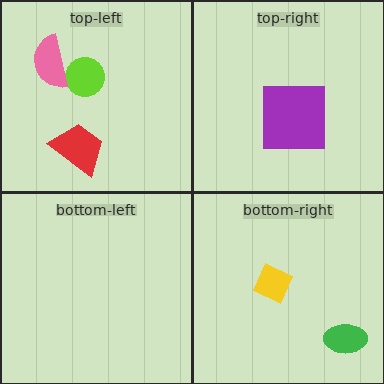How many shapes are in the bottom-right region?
2.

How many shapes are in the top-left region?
3.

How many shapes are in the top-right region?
1.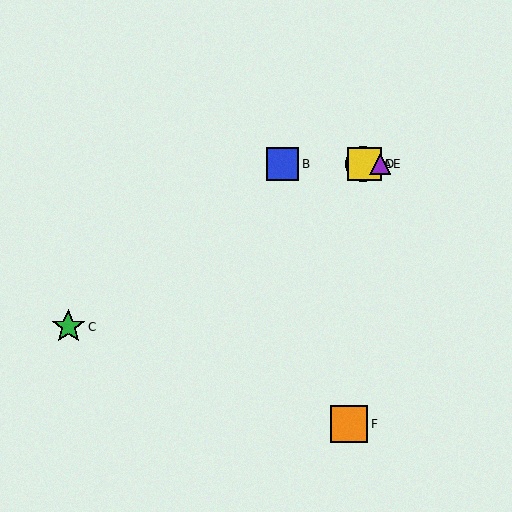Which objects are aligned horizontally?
Objects A, B, D, E are aligned horizontally.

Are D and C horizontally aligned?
No, D is at y≈164 and C is at y≈327.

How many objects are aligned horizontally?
4 objects (A, B, D, E) are aligned horizontally.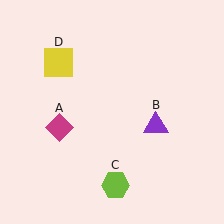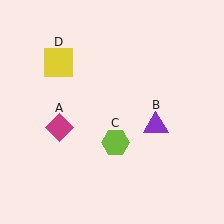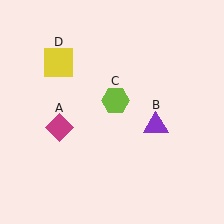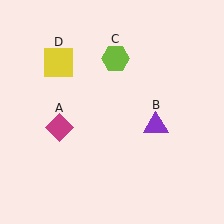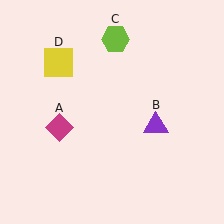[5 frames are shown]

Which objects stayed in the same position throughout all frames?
Magenta diamond (object A) and purple triangle (object B) and yellow square (object D) remained stationary.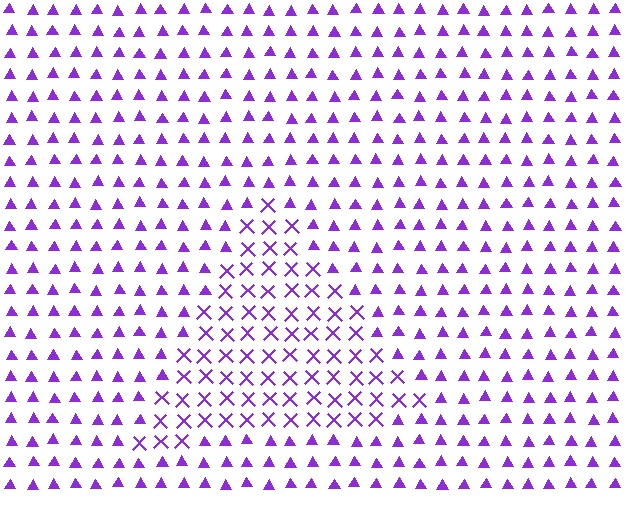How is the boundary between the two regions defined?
The boundary is defined by a change in element shape: X marks inside vs. triangles outside. All elements share the same color and spacing.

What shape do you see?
I see a triangle.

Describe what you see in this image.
The image is filled with small purple elements arranged in a uniform grid. A triangle-shaped region contains X marks, while the surrounding area contains triangles. The boundary is defined purely by the change in element shape.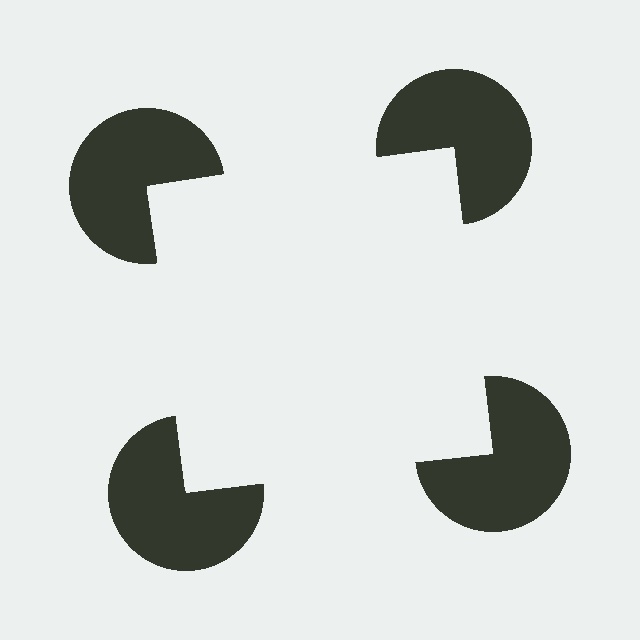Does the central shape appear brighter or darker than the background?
It typically appears slightly brighter than the background, even though no actual brightness change is drawn.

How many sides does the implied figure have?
4 sides.